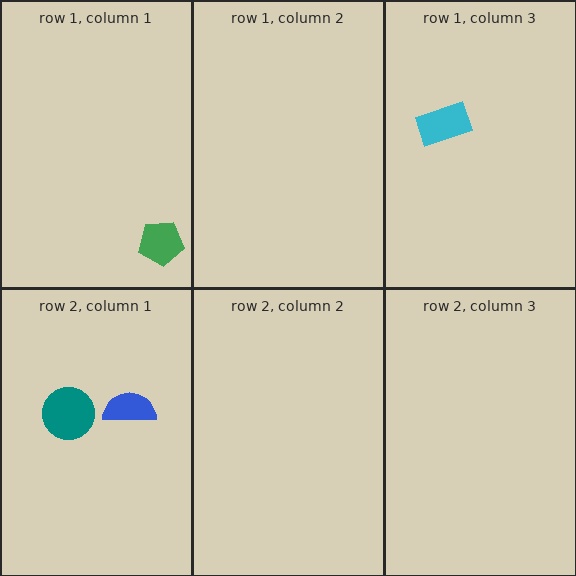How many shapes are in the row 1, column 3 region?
1.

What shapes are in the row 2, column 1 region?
The blue semicircle, the teal circle.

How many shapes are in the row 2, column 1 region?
2.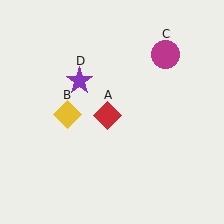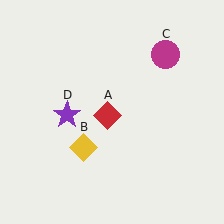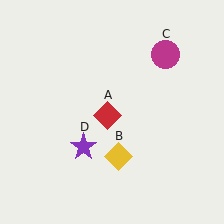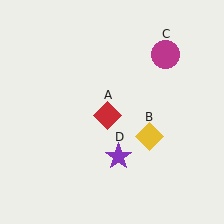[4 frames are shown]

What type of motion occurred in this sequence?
The yellow diamond (object B), purple star (object D) rotated counterclockwise around the center of the scene.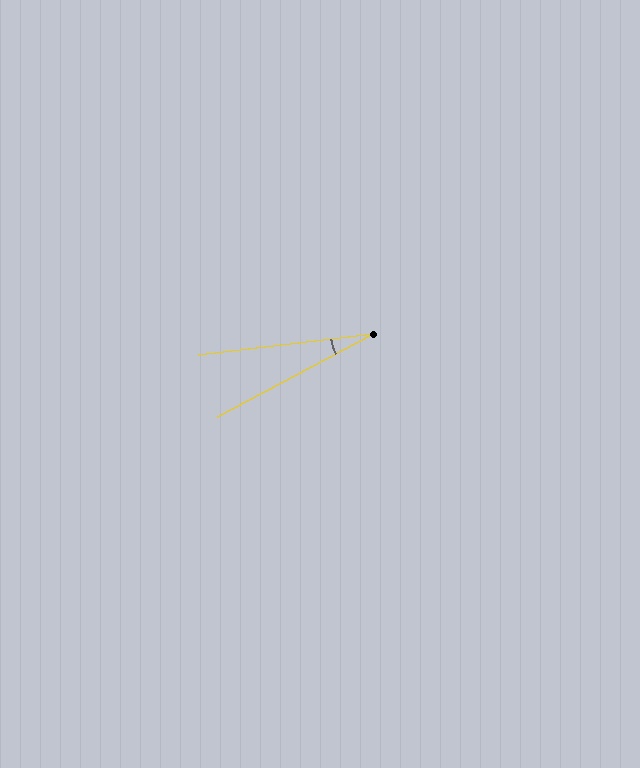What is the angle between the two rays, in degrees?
Approximately 21 degrees.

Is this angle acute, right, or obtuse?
It is acute.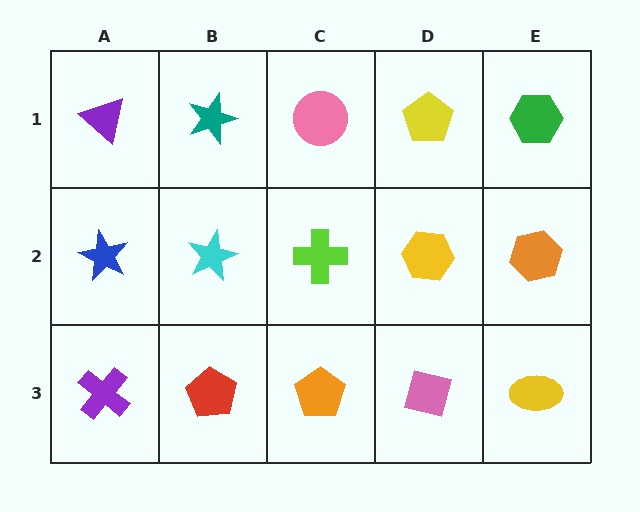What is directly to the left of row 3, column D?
An orange pentagon.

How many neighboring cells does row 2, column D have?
4.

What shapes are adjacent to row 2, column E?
A green hexagon (row 1, column E), a yellow ellipse (row 3, column E), a yellow hexagon (row 2, column D).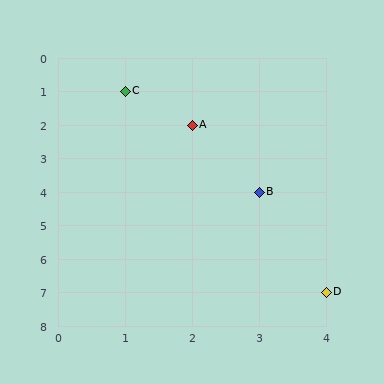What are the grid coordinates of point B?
Point B is at grid coordinates (3, 4).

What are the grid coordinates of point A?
Point A is at grid coordinates (2, 2).